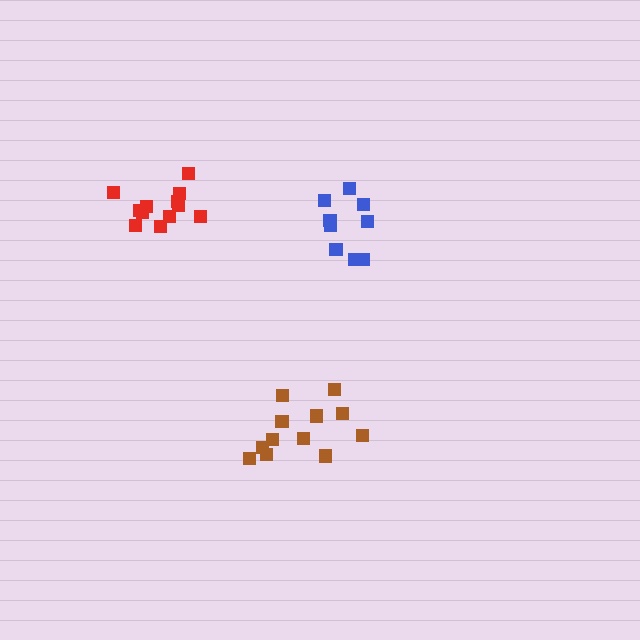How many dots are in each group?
Group 1: 9 dots, Group 2: 12 dots, Group 3: 12 dots (33 total).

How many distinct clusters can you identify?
There are 3 distinct clusters.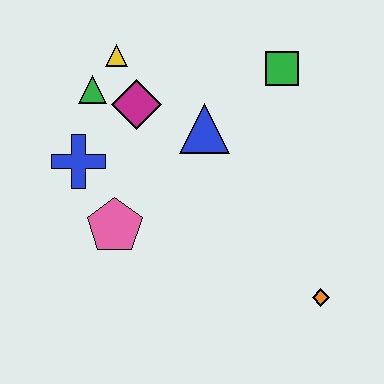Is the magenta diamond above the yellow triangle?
No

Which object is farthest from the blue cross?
The orange diamond is farthest from the blue cross.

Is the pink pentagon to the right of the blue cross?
Yes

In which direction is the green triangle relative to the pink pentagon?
The green triangle is above the pink pentagon.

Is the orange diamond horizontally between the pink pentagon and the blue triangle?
No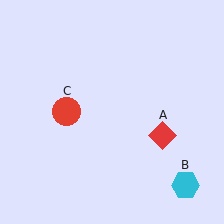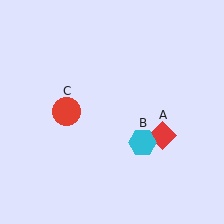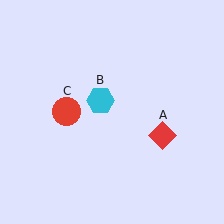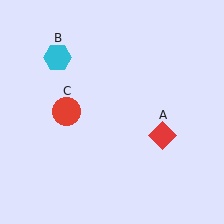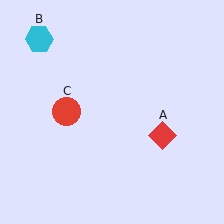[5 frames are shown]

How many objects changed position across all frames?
1 object changed position: cyan hexagon (object B).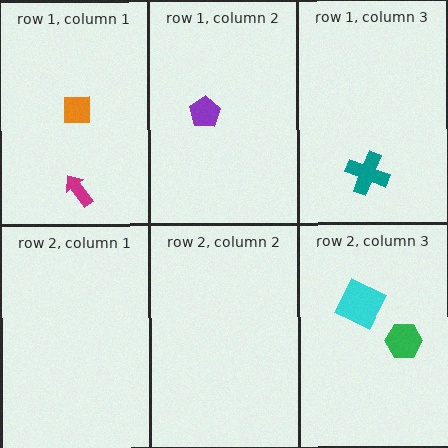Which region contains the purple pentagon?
The row 1, column 2 region.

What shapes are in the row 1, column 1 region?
The magenta arrow, the orange square.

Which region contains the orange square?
The row 1, column 1 region.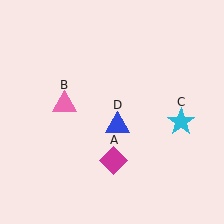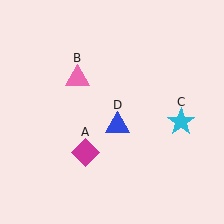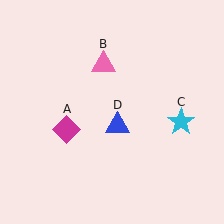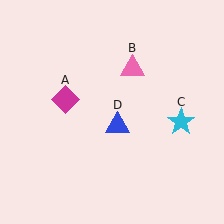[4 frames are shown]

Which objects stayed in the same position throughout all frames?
Cyan star (object C) and blue triangle (object D) remained stationary.